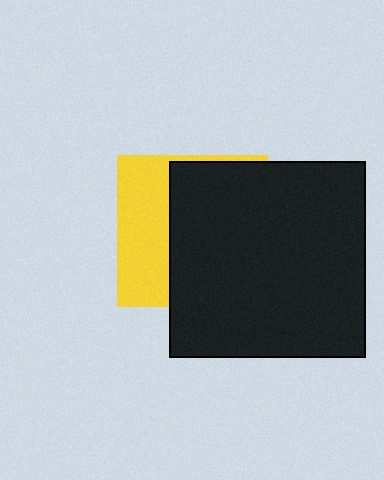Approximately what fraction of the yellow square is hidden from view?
Roughly 63% of the yellow square is hidden behind the black square.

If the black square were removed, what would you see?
You would see the complete yellow square.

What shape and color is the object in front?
The object in front is a black square.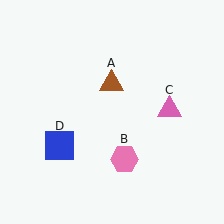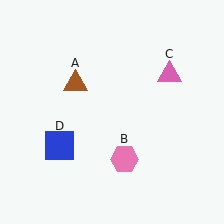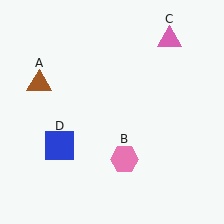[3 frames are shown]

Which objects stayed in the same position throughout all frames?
Pink hexagon (object B) and blue square (object D) remained stationary.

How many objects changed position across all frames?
2 objects changed position: brown triangle (object A), pink triangle (object C).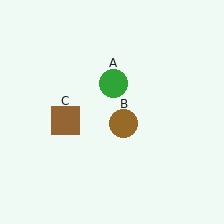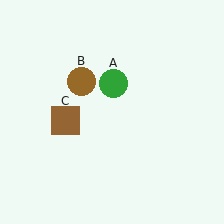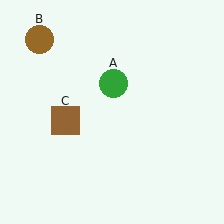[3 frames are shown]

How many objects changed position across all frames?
1 object changed position: brown circle (object B).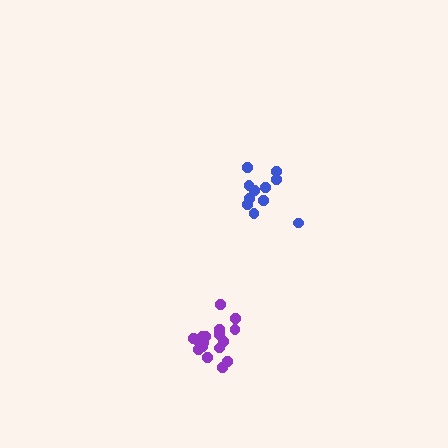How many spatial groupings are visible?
There are 2 spatial groupings.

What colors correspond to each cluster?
The clusters are colored: blue, purple.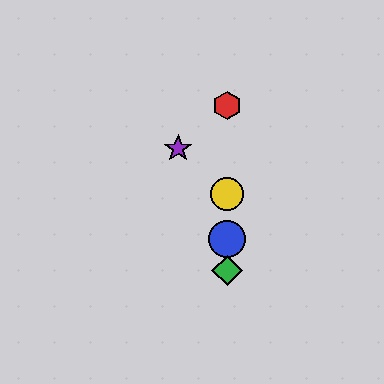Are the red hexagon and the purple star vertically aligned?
No, the red hexagon is at x≈227 and the purple star is at x≈178.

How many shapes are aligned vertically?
4 shapes (the red hexagon, the blue circle, the green diamond, the yellow circle) are aligned vertically.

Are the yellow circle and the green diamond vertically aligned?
Yes, both are at x≈227.